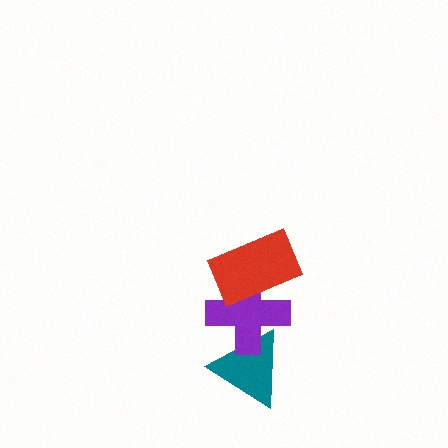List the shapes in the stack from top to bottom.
From top to bottom: the red rectangle, the purple cross, the teal triangle.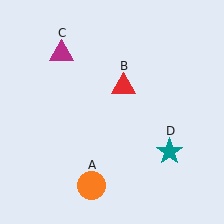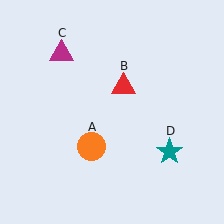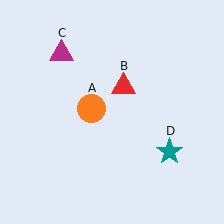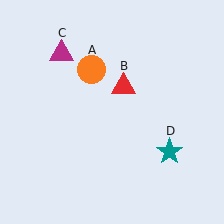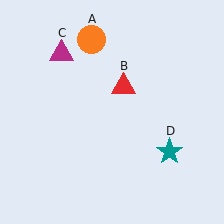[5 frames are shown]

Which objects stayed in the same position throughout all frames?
Red triangle (object B) and magenta triangle (object C) and teal star (object D) remained stationary.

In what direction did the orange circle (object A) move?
The orange circle (object A) moved up.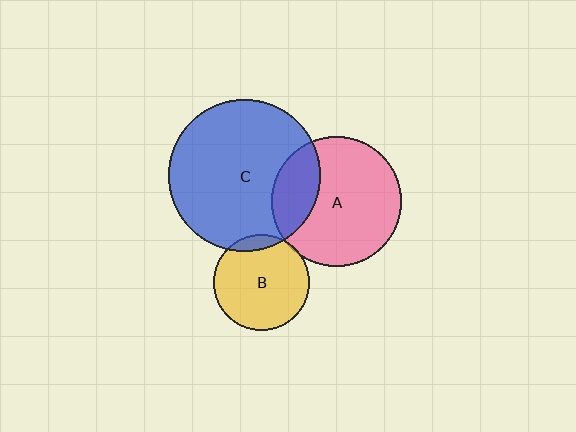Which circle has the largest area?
Circle C (blue).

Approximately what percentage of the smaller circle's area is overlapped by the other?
Approximately 25%.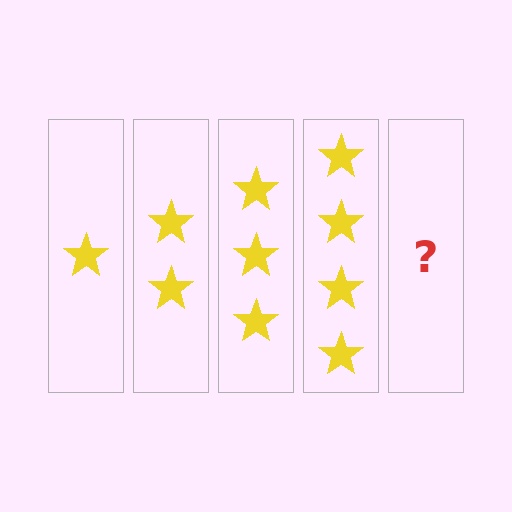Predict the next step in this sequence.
The next step is 5 stars.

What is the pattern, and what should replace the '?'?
The pattern is that each step adds one more star. The '?' should be 5 stars.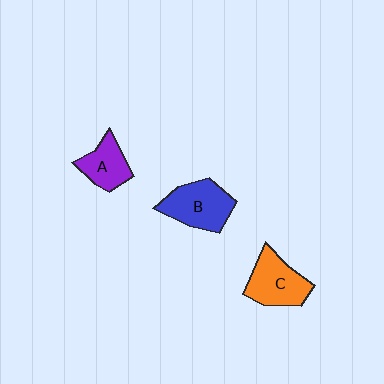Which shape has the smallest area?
Shape A (purple).